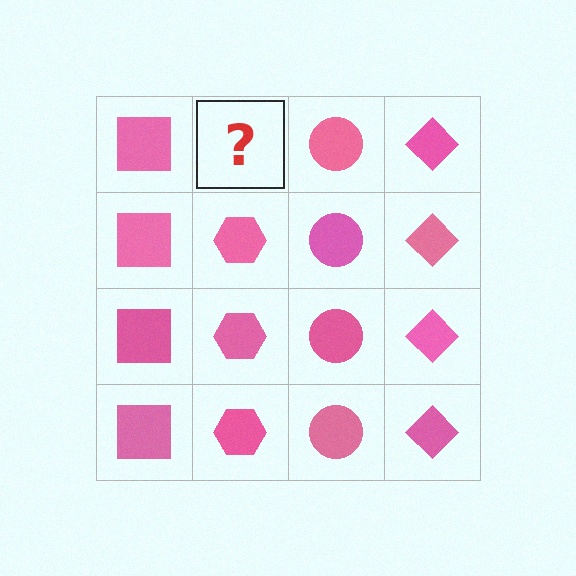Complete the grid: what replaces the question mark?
The question mark should be replaced with a pink hexagon.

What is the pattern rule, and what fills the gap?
The rule is that each column has a consistent shape. The gap should be filled with a pink hexagon.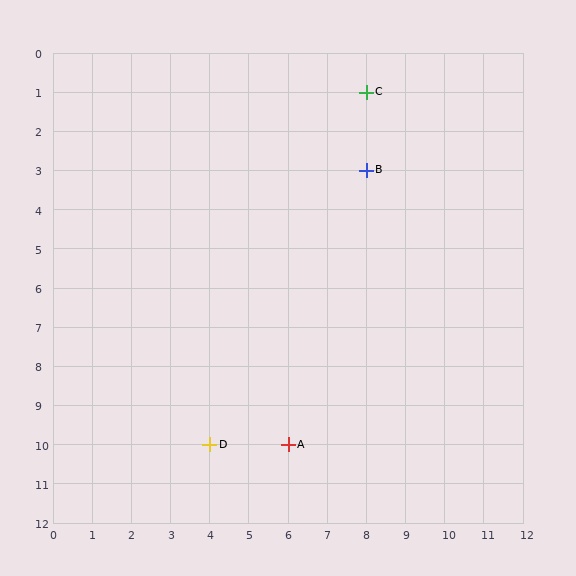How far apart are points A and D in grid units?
Points A and D are 2 columns apart.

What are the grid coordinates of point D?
Point D is at grid coordinates (4, 10).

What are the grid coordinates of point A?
Point A is at grid coordinates (6, 10).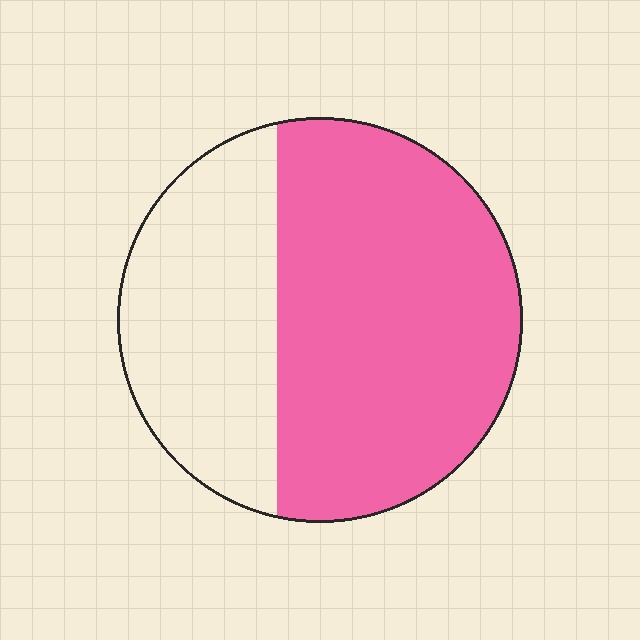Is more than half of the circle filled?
Yes.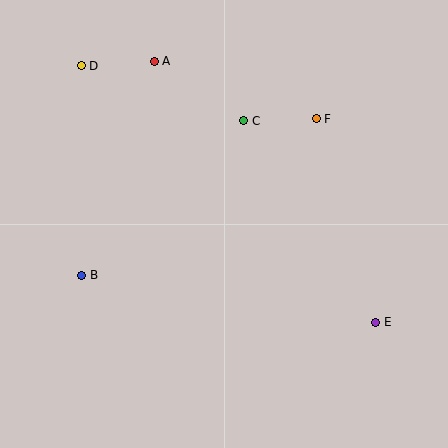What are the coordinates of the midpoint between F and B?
The midpoint between F and B is at (199, 197).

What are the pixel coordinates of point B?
Point B is at (82, 275).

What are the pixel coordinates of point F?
Point F is at (316, 119).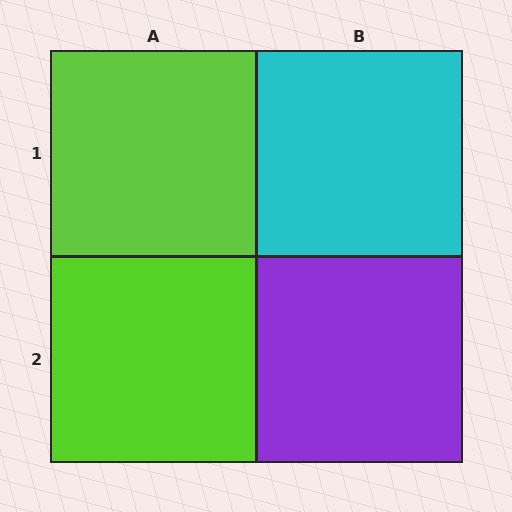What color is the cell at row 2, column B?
Purple.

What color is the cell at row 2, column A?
Lime.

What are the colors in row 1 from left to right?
Lime, cyan.